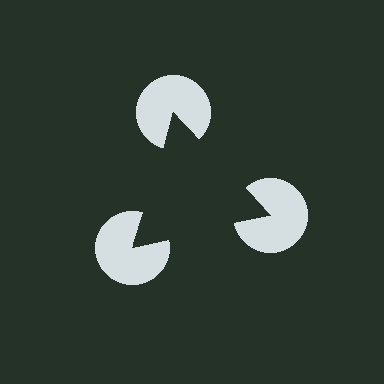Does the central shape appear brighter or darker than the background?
It typically appears slightly darker than the background, even though no actual brightness change is drawn.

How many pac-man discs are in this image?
There are 3 — one at each vertex of the illusory triangle.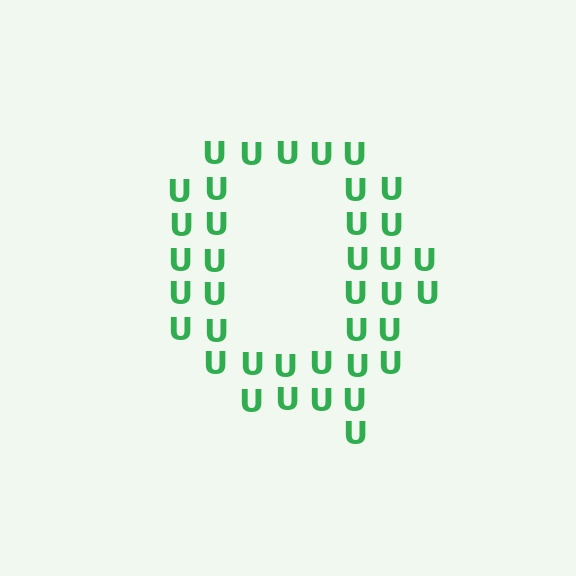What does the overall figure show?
The overall figure shows the letter Q.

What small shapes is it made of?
It is made of small letter U's.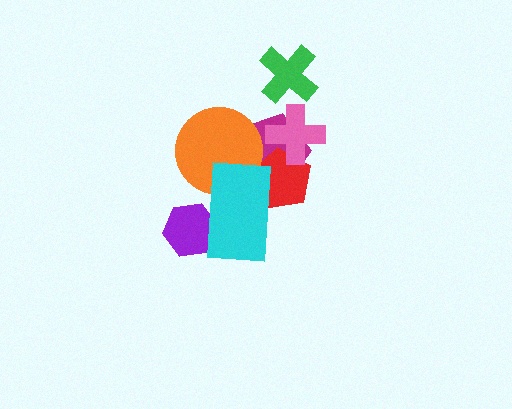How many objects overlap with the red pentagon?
3 objects overlap with the red pentagon.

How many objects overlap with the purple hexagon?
1 object overlaps with the purple hexagon.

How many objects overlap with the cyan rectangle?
4 objects overlap with the cyan rectangle.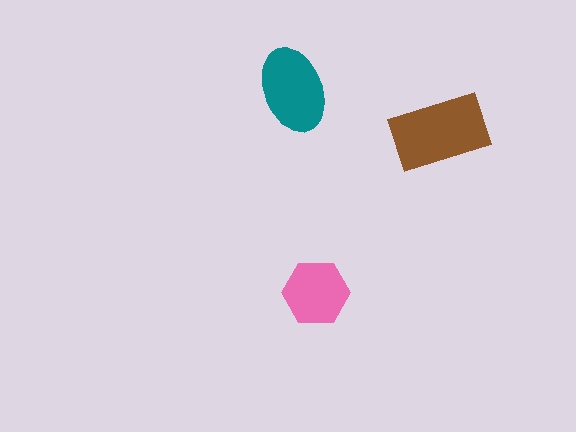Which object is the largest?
The brown rectangle.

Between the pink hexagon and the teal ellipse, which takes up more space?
The teal ellipse.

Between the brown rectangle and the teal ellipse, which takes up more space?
The brown rectangle.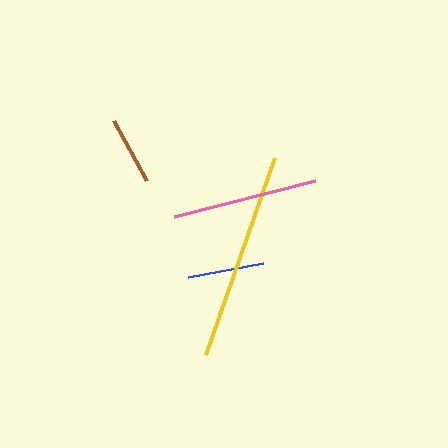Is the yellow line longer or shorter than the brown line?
The yellow line is longer than the brown line.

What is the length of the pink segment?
The pink segment is approximately 146 pixels long.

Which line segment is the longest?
The yellow line is the longest at approximately 208 pixels.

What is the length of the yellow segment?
The yellow segment is approximately 208 pixels long.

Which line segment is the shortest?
The brown line is the shortest at approximately 69 pixels.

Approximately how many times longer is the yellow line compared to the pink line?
The yellow line is approximately 1.4 times the length of the pink line.